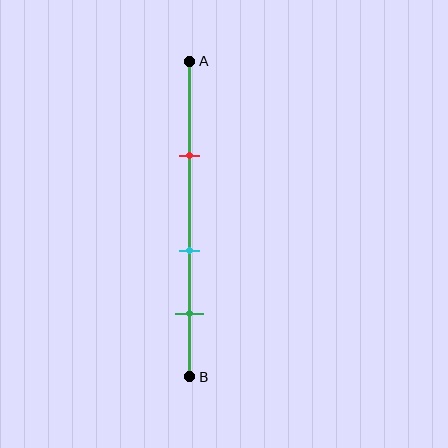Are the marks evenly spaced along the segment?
Yes, the marks are approximately evenly spaced.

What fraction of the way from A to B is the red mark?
The red mark is approximately 30% (0.3) of the way from A to B.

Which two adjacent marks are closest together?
The cyan and green marks are the closest adjacent pair.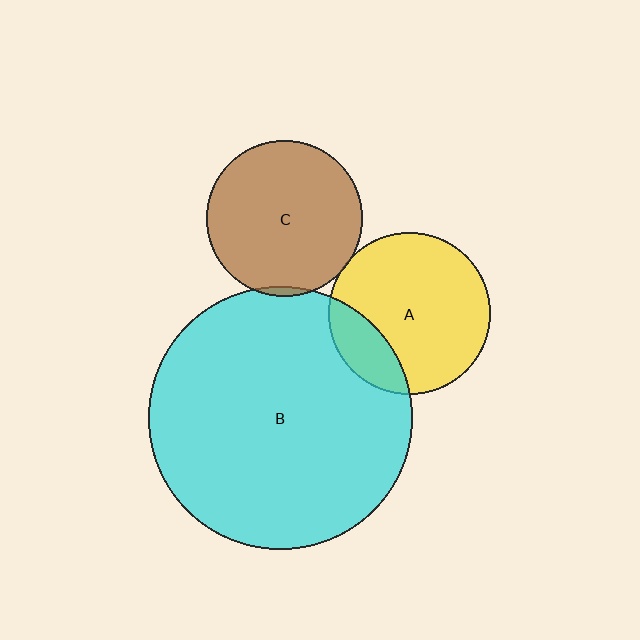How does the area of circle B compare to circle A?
Approximately 2.7 times.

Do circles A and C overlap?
Yes.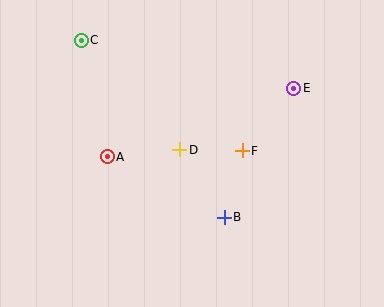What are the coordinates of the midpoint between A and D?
The midpoint between A and D is at (144, 153).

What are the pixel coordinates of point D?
Point D is at (180, 150).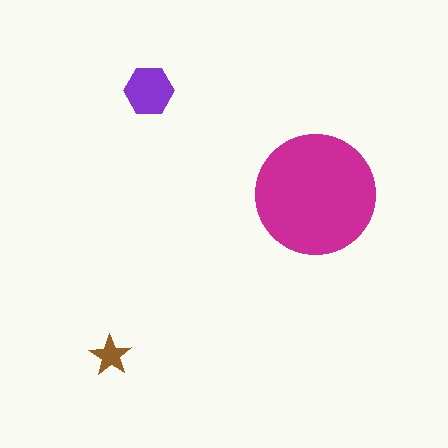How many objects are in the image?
There are 3 objects in the image.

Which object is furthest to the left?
The brown star is leftmost.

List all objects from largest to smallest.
The magenta circle, the purple hexagon, the brown star.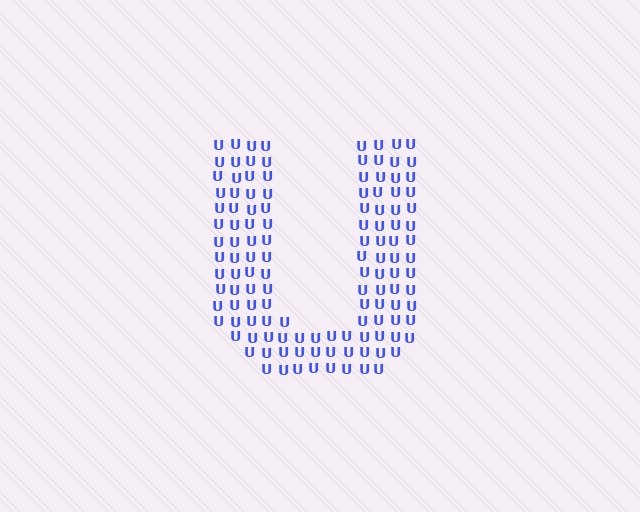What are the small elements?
The small elements are letter U's.